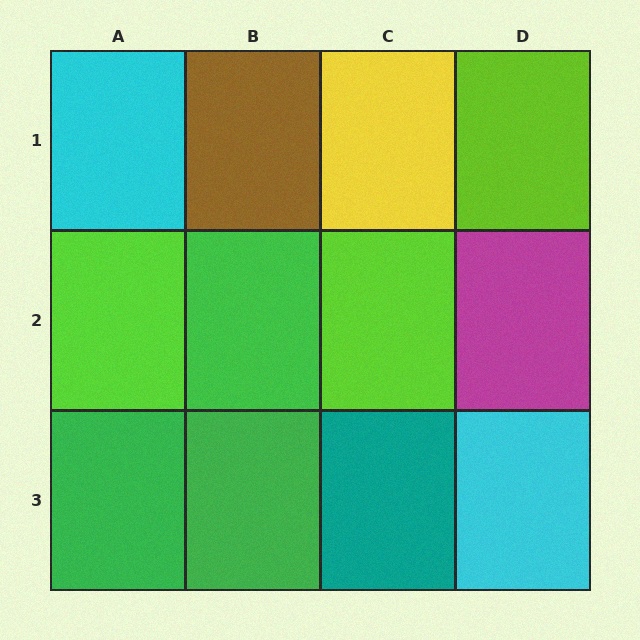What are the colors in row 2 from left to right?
Lime, green, lime, magenta.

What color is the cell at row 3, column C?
Teal.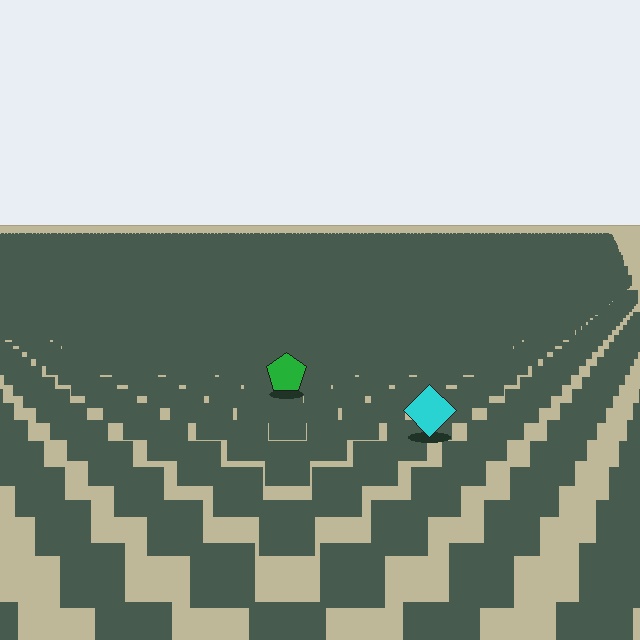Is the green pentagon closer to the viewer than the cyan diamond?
No. The cyan diamond is closer — you can tell from the texture gradient: the ground texture is coarser near it.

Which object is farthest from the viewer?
The green pentagon is farthest from the viewer. It appears smaller and the ground texture around it is denser.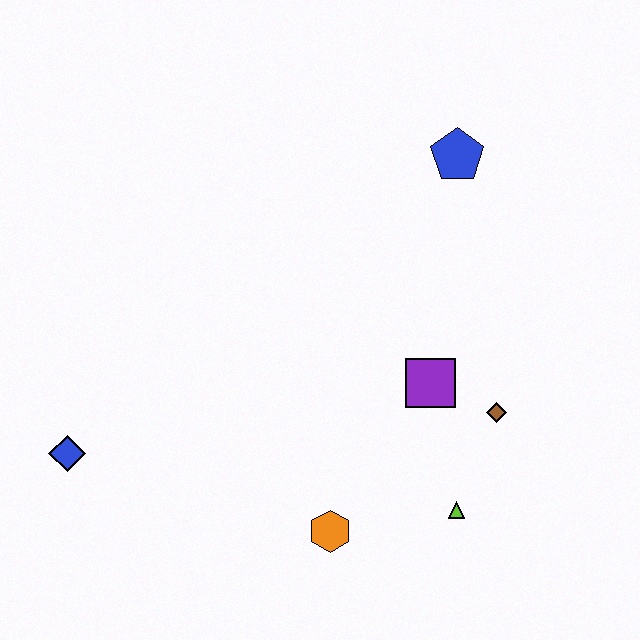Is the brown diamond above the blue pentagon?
No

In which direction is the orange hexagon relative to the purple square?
The orange hexagon is below the purple square.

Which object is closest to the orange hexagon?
The lime triangle is closest to the orange hexagon.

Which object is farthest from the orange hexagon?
The blue pentagon is farthest from the orange hexagon.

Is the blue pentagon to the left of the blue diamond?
No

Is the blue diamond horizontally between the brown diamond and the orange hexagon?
No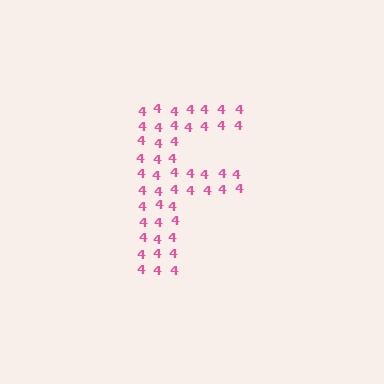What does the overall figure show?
The overall figure shows the letter F.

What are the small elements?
The small elements are digit 4's.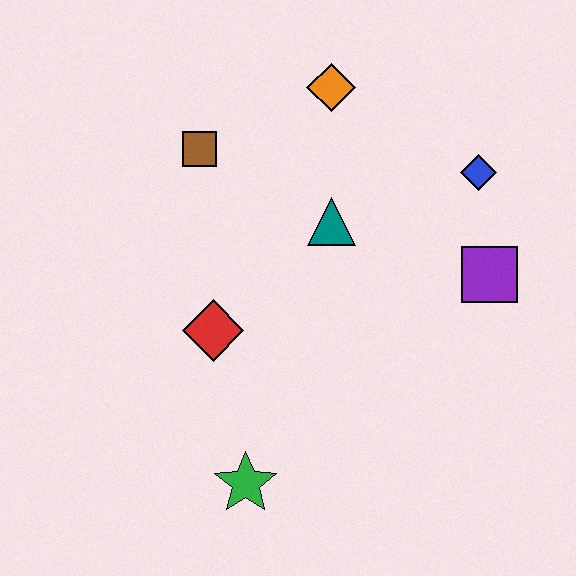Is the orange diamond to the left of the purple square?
Yes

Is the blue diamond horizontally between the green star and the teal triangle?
No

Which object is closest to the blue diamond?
The purple square is closest to the blue diamond.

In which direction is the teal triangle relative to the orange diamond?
The teal triangle is below the orange diamond.